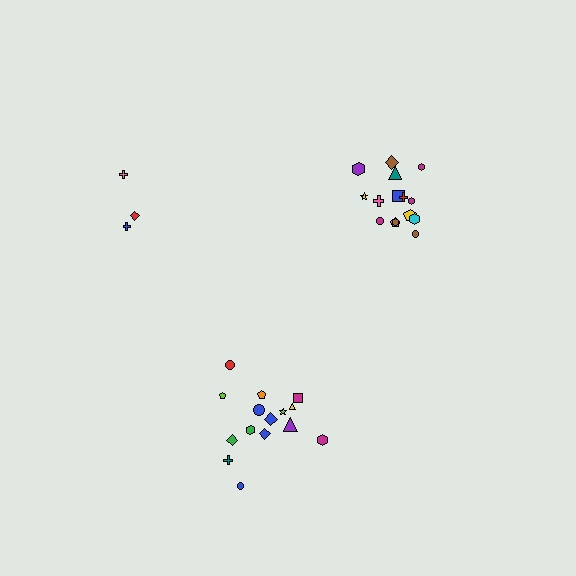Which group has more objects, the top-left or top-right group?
The top-right group.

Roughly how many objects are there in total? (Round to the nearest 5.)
Roughly 35 objects in total.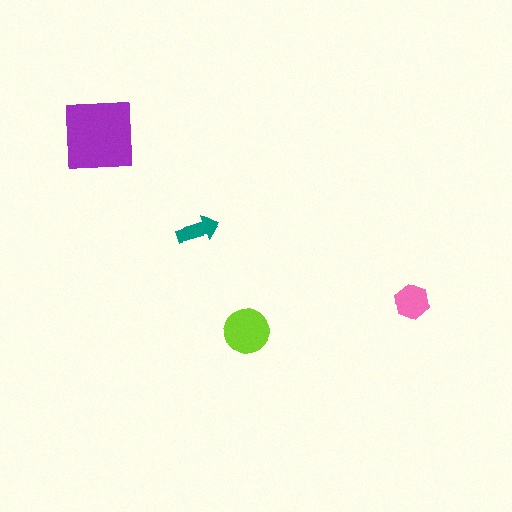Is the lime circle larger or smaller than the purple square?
Smaller.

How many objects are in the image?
There are 4 objects in the image.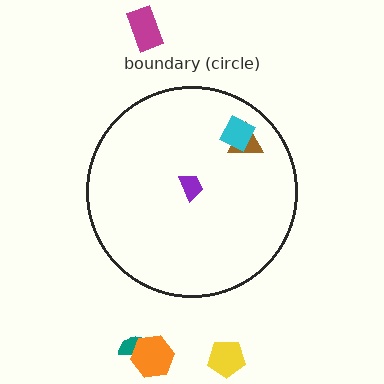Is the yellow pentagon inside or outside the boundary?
Outside.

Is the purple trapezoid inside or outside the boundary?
Inside.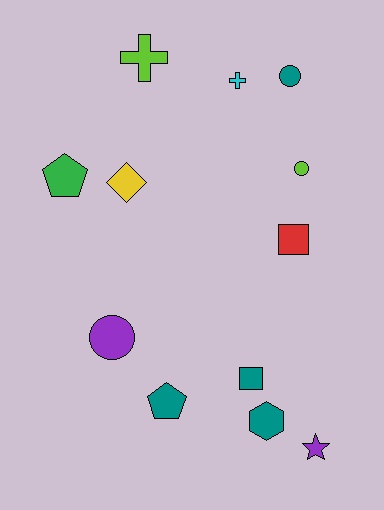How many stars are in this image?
There is 1 star.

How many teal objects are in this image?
There are 4 teal objects.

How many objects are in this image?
There are 12 objects.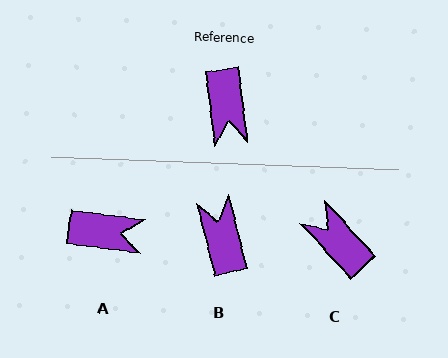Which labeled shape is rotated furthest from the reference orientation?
B, about 174 degrees away.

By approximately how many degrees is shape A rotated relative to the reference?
Approximately 75 degrees counter-clockwise.